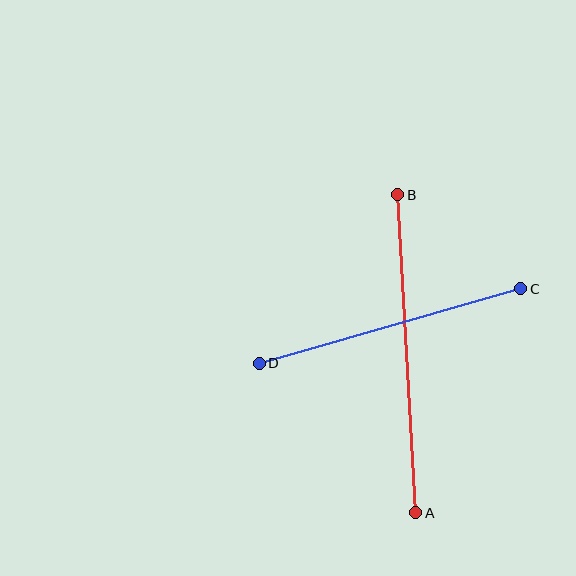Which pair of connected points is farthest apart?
Points A and B are farthest apart.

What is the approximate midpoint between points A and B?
The midpoint is at approximately (407, 354) pixels.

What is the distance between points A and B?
The distance is approximately 318 pixels.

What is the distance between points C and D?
The distance is approximately 272 pixels.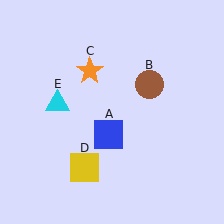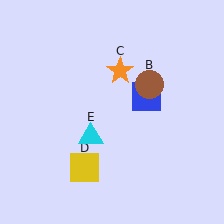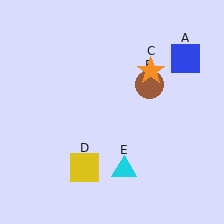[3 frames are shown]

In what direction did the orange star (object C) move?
The orange star (object C) moved right.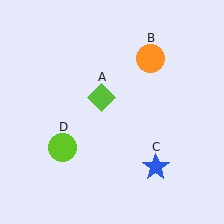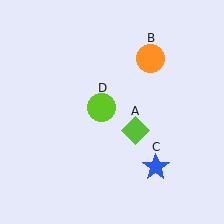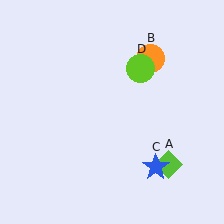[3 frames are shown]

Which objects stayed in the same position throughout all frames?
Orange circle (object B) and blue star (object C) remained stationary.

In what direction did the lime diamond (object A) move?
The lime diamond (object A) moved down and to the right.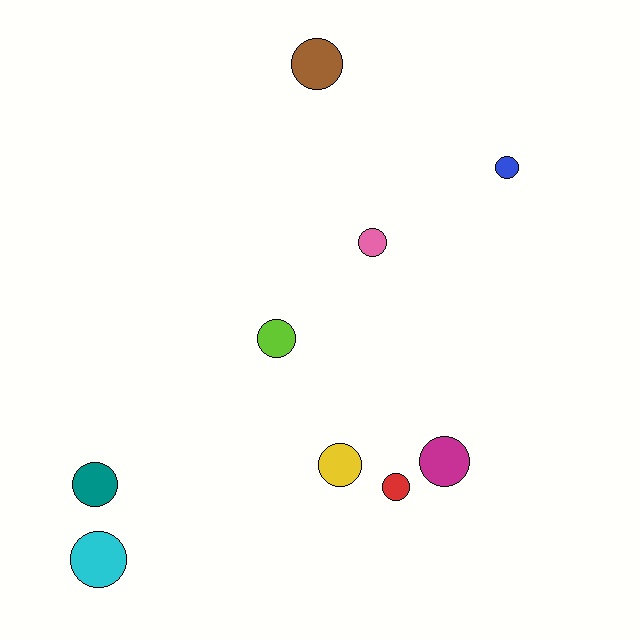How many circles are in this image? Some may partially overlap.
There are 9 circles.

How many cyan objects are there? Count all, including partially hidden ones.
There is 1 cyan object.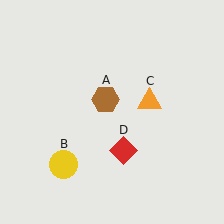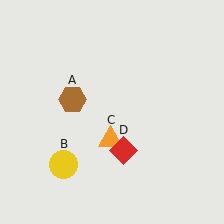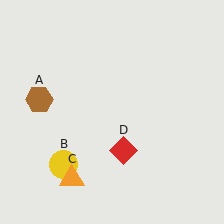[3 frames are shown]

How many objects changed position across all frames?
2 objects changed position: brown hexagon (object A), orange triangle (object C).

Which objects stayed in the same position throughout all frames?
Yellow circle (object B) and red diamond (object D) remained stationary.